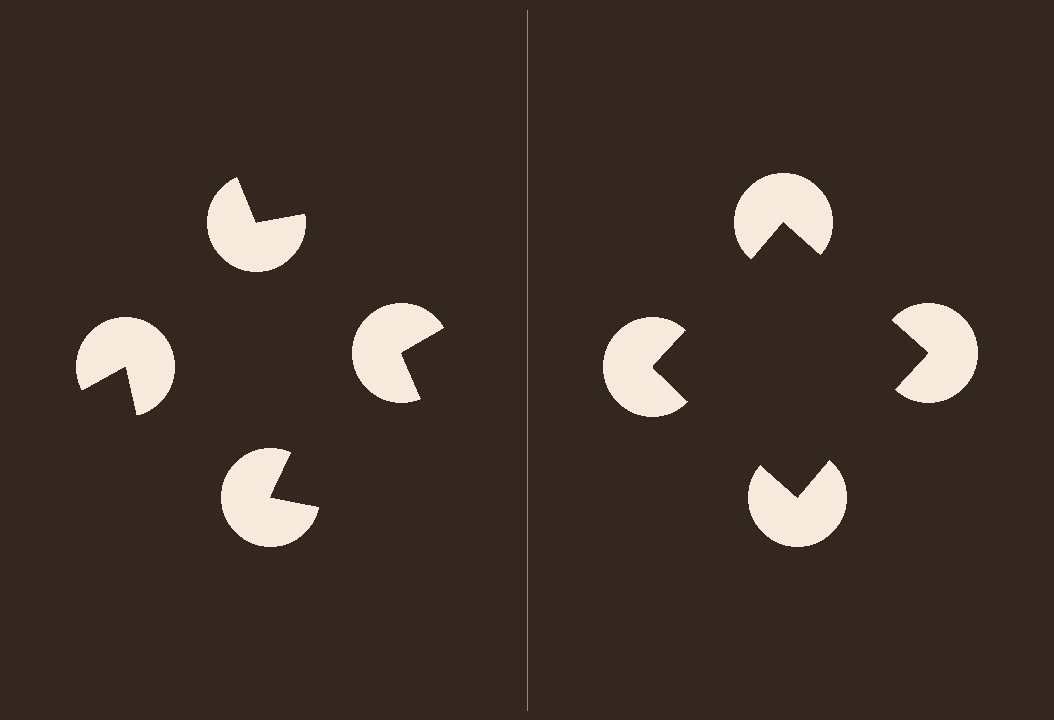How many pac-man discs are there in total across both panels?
8 — 4 on each side.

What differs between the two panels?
The pac-man discs are positioned identically on both sides; only the wedge orientations differ. On the right they align to a square; on the left they are misaligned.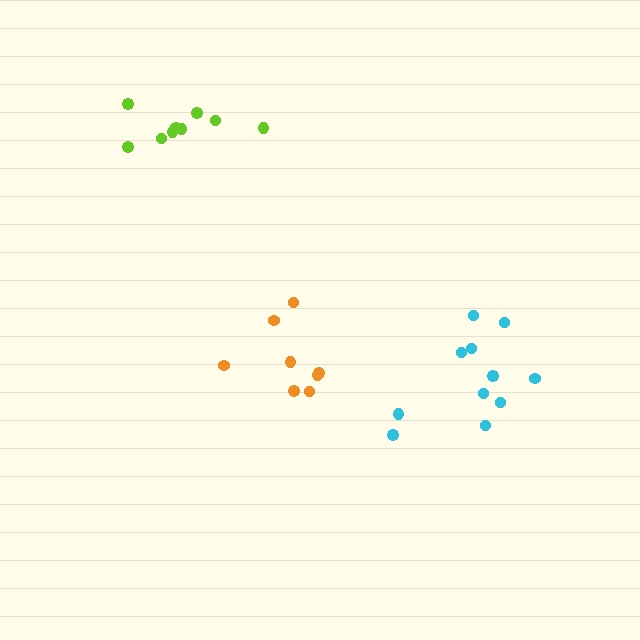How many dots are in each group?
Group 1: 9 dots, Group 2: 8 dots, Group 3: 11 dots (28 total).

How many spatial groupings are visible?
There are 3 spatial groupings.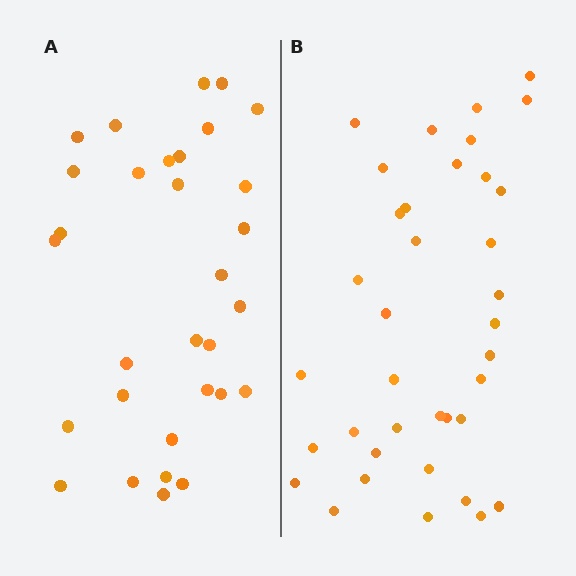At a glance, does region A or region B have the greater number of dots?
Region B (the right region) has more dots.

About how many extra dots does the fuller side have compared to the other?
Region B has about 6 more dots than region A.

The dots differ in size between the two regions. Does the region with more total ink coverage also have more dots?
No. Region A has more total ink coverage because its dots are larger, but region B actually contains more individual dots. Total area can be misleading — the number of items is what matters here.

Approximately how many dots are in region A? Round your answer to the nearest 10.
About 30 dots. (The exact count is 31, which rounds to 30.)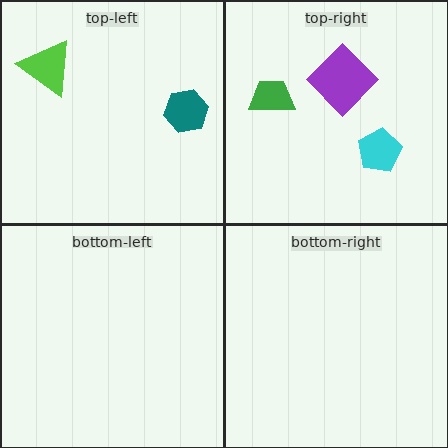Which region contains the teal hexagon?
The top-left region.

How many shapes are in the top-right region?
3.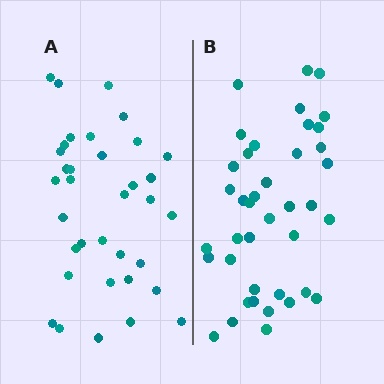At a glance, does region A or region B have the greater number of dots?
Region B (the right region) has more dots.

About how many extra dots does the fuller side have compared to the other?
Region B has about 5 more dots than region A.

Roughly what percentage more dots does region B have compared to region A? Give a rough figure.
About 15% more.